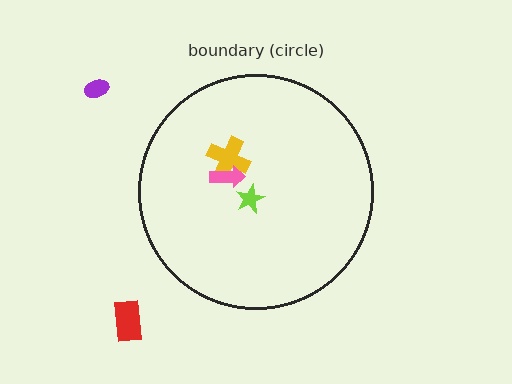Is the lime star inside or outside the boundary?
Inside.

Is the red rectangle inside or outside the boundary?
Outside.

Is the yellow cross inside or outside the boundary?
Inside.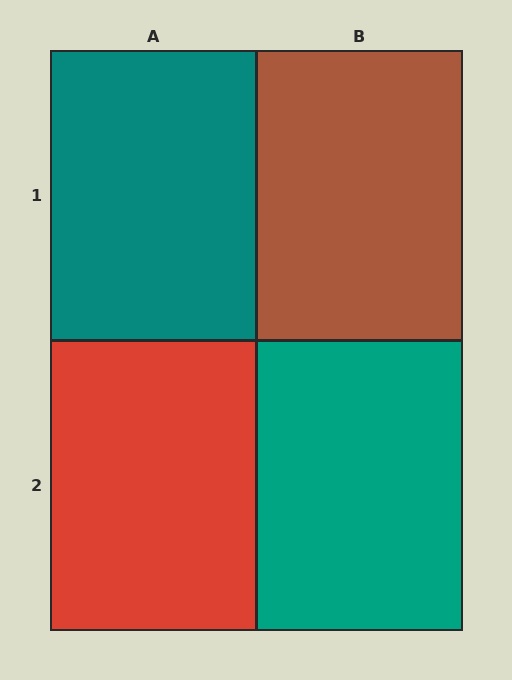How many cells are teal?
2 cells are teal.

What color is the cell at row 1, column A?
Teal.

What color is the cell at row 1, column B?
Brown.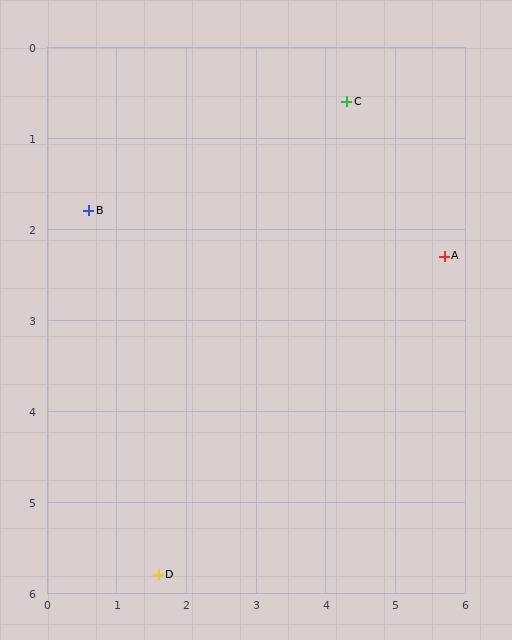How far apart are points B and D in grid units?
Points B and D are about 4.1 grid units apart.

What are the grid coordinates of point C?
Point C is at approximately (4.3, 0.6).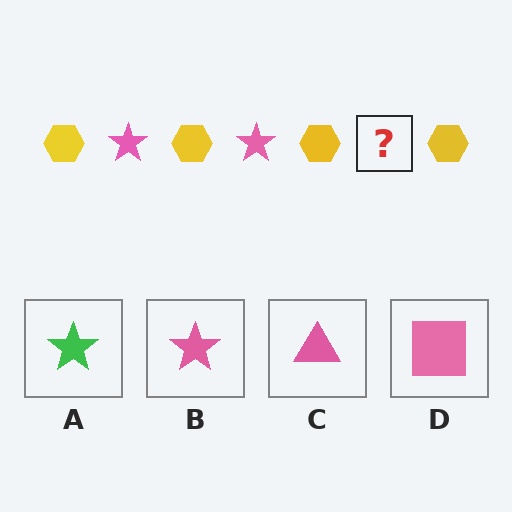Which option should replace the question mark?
Option B.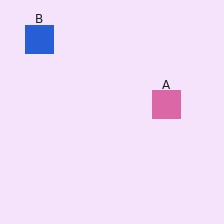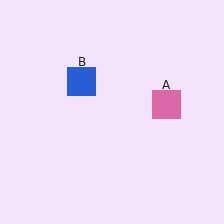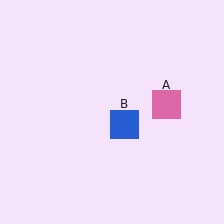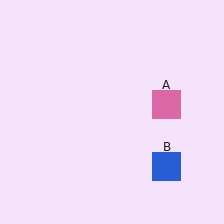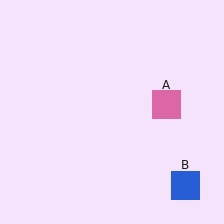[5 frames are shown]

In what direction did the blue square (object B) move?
The blue square (object B) moved down and to the right.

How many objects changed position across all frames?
1 object changed position: blue square (object B).